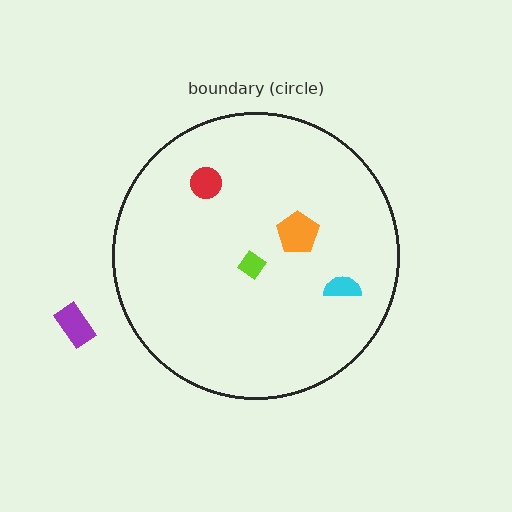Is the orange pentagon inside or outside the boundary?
Inside.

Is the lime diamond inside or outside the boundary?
Inside.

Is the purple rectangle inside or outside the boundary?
Outside.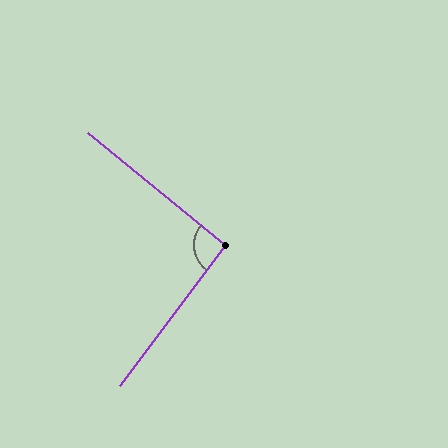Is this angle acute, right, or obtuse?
It is approximately a right angle.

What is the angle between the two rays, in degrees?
Approximately 92 degrees.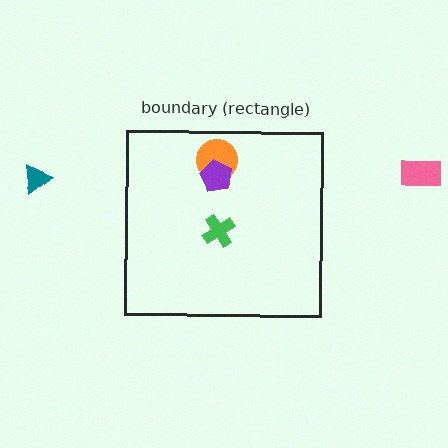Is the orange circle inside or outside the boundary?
Inside.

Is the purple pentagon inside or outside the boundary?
Inside.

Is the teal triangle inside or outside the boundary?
Outside.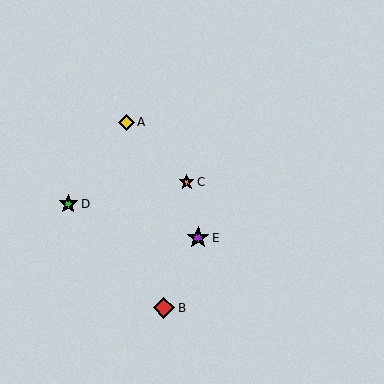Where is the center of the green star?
The center of the green star is at (68, 204).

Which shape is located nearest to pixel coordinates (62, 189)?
The green star (labeled D) at (68, 204) is nearest to that location.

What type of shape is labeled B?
Shape B is a red diamond.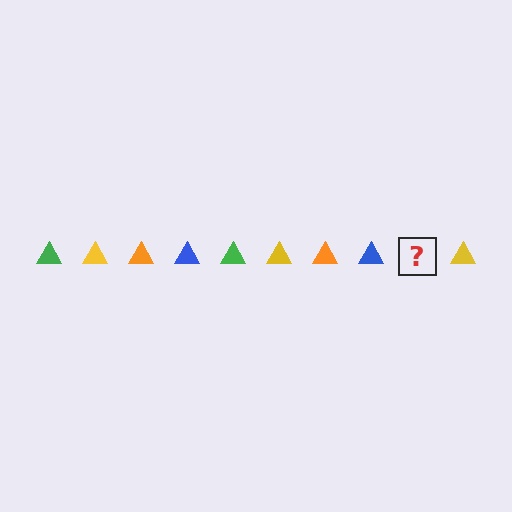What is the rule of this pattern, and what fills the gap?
The rule is that the pattern cycles through green, yellow, orange, blue triangles. The gap should be filled with a green triangle.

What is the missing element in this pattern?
The missing element is a green triangle.